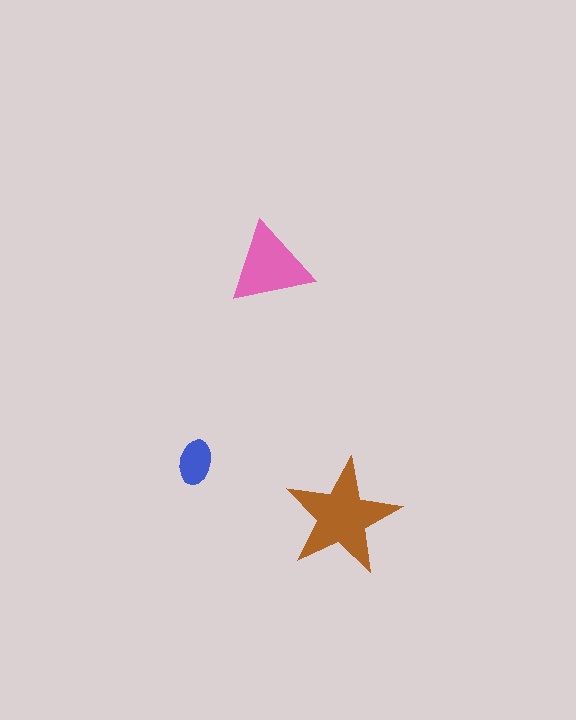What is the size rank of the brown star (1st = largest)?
1st.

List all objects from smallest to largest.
The blue ellipse, the pink triangle, the brown star.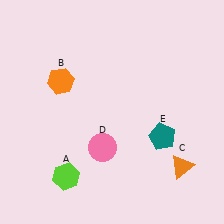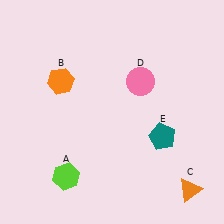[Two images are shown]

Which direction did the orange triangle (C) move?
The orange triangle (C) moved down.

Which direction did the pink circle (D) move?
The pink circle (D) moved up.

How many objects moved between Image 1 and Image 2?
2 objects moved between the two images.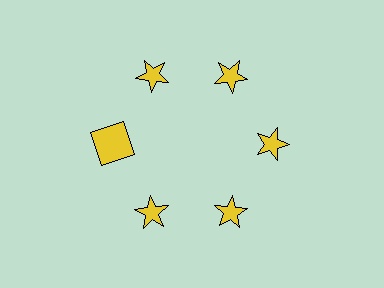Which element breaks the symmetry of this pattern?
The yellow square at roughly the 9 o'clock position breaks the symmetry. All other shapes are yellow stars.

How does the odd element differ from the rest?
It has a different shape: square instead of star.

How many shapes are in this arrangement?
There are 6 shapes arranged in a ring pattern.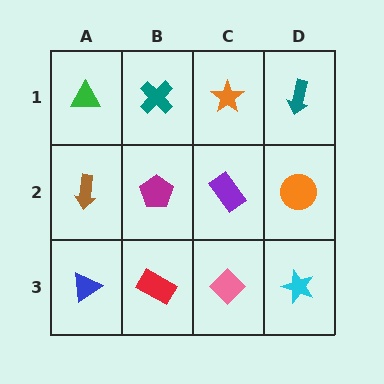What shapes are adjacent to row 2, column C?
An orange star (row 1, column C), a pink diamond (row 3, column C), a magenta pentagon (row 2, column B), an orange circle (row 2, column D).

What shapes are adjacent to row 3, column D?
An orange circle (row 2, column D), a pink diamond (row 3, column C).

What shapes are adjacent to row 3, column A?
A brown arrow (row 2, column A), a red rectangle (row 3, column B).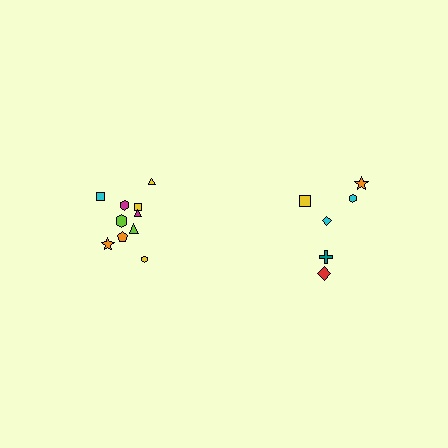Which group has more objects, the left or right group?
The left group.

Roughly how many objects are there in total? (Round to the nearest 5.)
Roughly 15 objects in total.